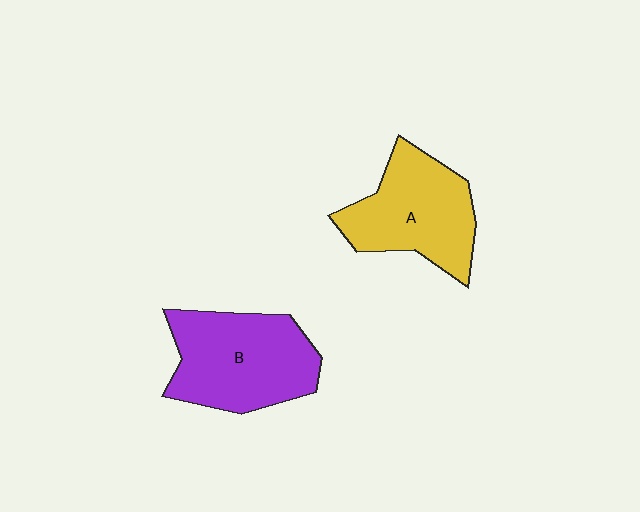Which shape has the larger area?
Shape B (purple).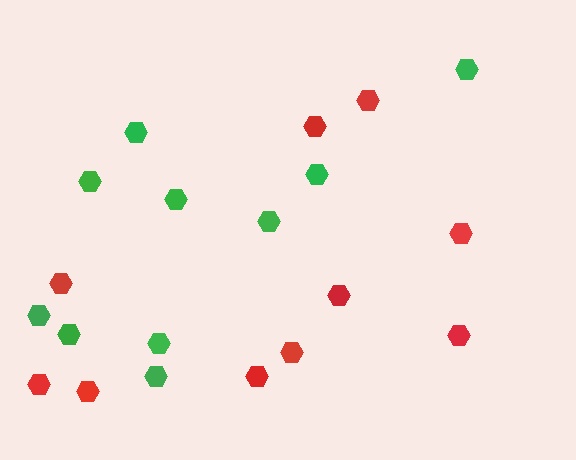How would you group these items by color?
There are 2 groups: one group of red hexagons (10) and one group of green hexagons (10).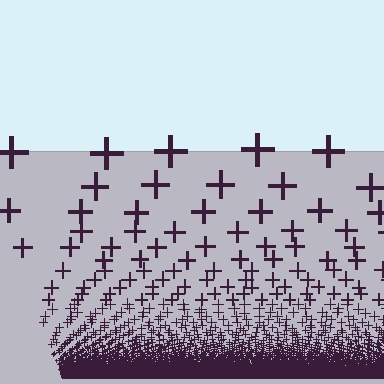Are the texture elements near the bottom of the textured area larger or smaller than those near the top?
Smaller. The gradient is inverted — elements near the bottom are smaller and denser.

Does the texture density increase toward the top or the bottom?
Density increases toward the bottom.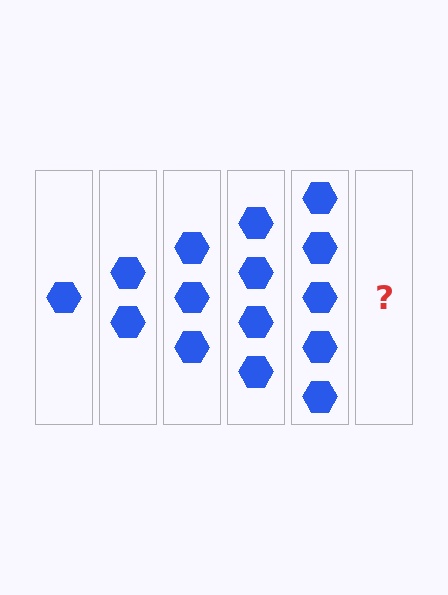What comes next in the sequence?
The next element should be 6 hexagons.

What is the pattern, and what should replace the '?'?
The pattern is that each step adds one more hexagon. The '?' should be 6 hexagons.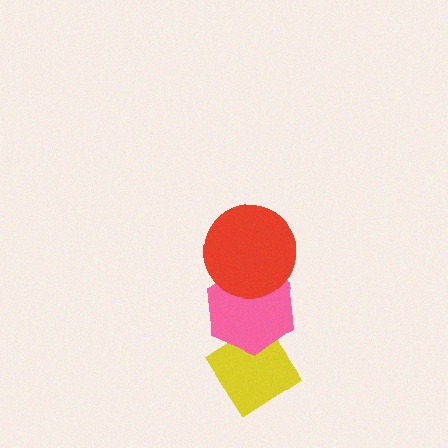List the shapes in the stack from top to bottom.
From top to bottom: the red circle, the pink hexagon, the yellow diamond.